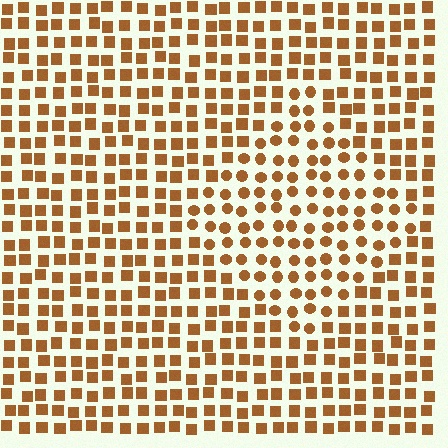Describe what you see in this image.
The image is filled with small brown elements arranged in a uniform grid. A diamond-shaped region contains circles, while the surrounding area contains squares. The boundary is defined purely by the change in element shape.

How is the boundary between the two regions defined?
The boundary is defined by a change in element shape: circles inside vs. squares outside. All elements share the same color and spacing.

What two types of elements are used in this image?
The image uses circles inside the diamond region and squares outside it.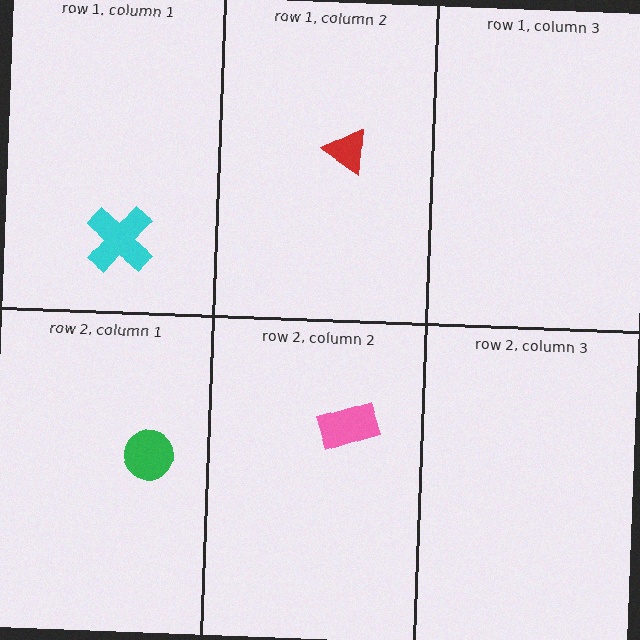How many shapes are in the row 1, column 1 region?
1.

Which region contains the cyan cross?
The row 1, column 1 region.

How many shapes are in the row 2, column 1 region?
1.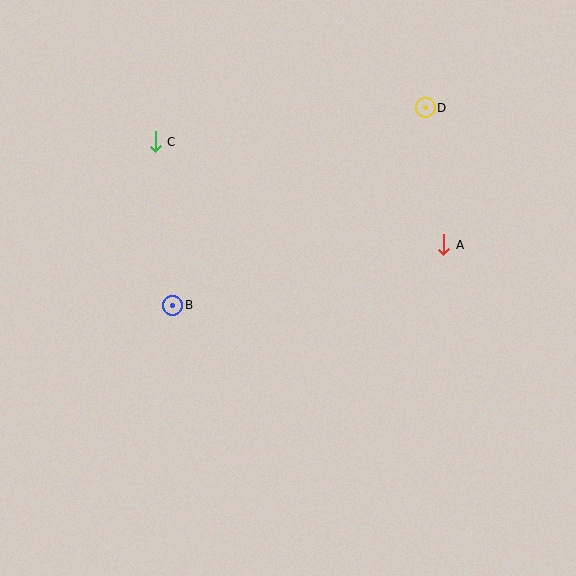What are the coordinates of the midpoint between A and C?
The midpoint between A and C is at (300, 193).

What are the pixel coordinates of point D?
Point D is at (425, 108).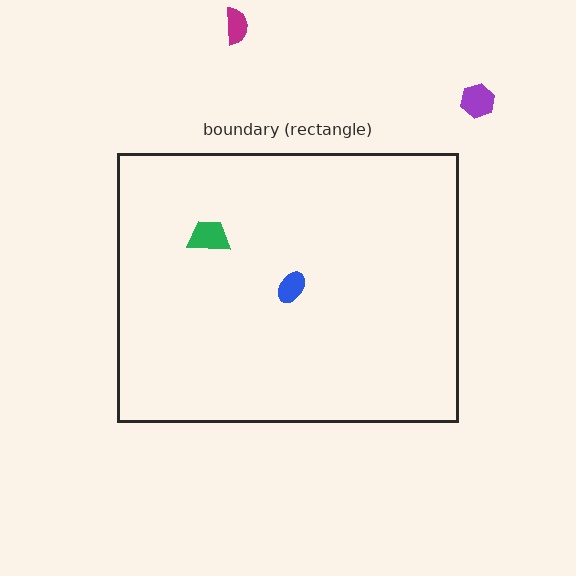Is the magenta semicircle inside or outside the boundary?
Outside.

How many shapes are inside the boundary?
2 inside, 2 outside.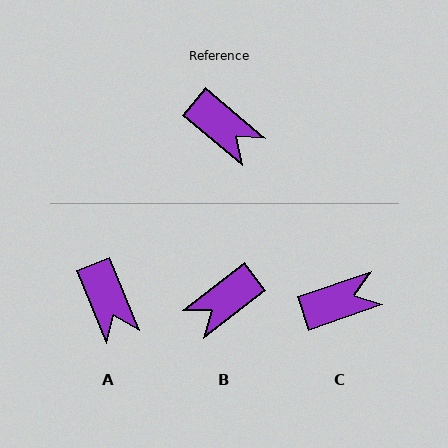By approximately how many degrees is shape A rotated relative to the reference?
Approximately 28 degrees clockwise.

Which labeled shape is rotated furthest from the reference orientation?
B, about 103 degrees away.